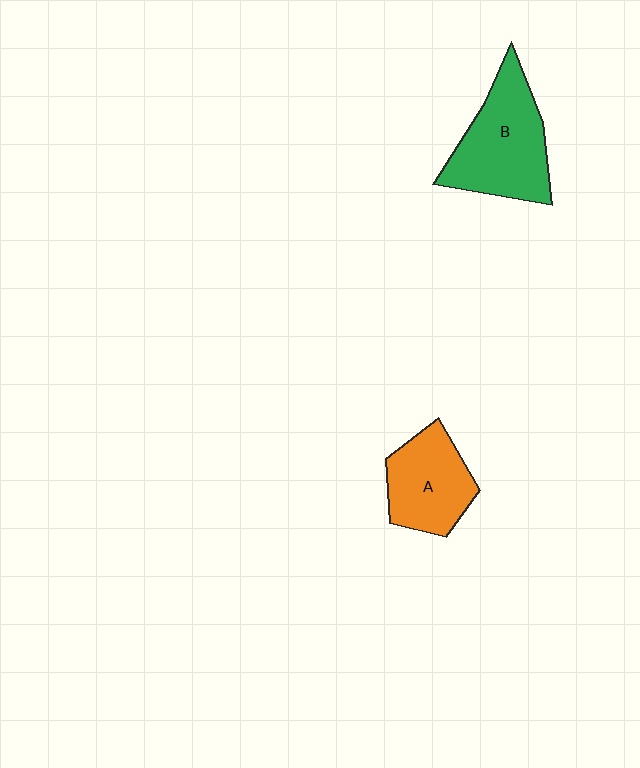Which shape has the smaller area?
Shape A (orange).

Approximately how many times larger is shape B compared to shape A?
Approximately 1.3 times.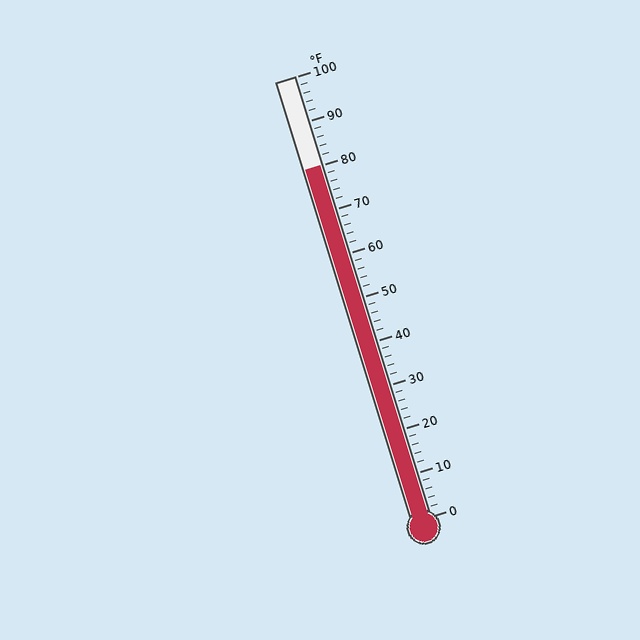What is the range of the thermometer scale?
The thermometer scale ranges from 0°F to 100°F.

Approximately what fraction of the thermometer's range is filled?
The thermometer is filled to approximately 80% of its range.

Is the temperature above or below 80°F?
The temperature is at 80°F.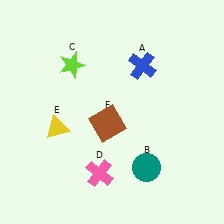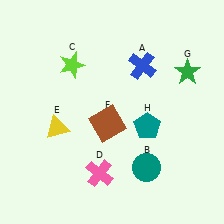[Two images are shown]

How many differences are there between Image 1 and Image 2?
There are 2 differences between the two images.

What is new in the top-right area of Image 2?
A green star (G) was added in the top-right area of Image 2.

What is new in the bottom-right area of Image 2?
A teal pentagon (H) was added in the bottom-right area of Image 2.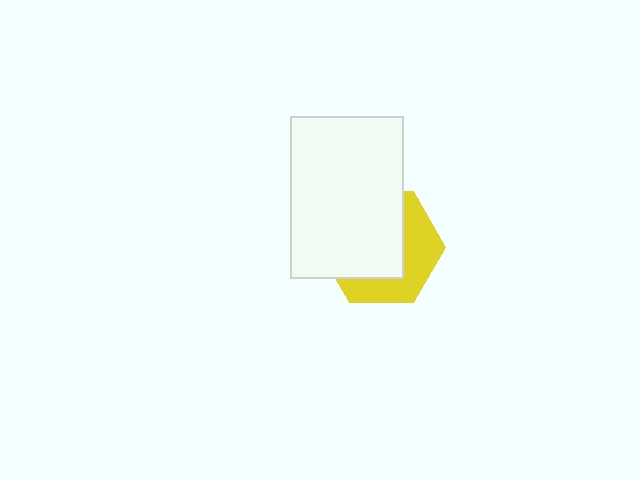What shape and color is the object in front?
The object in front is a white rectangle.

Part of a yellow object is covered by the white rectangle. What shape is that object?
It is a hexagon.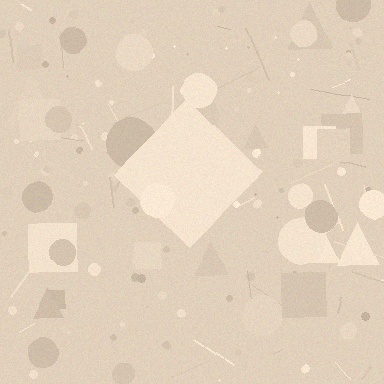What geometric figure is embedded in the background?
A diamond is embedded in the background.